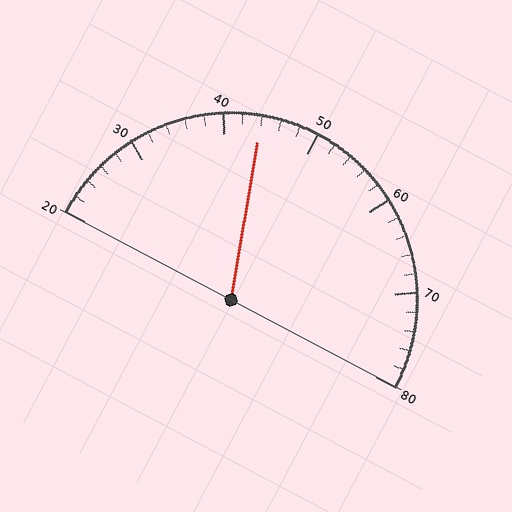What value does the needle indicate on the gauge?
The needle indicates approximately 44.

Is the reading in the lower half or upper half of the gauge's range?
The reading is in the lower half of the range (20 to 80).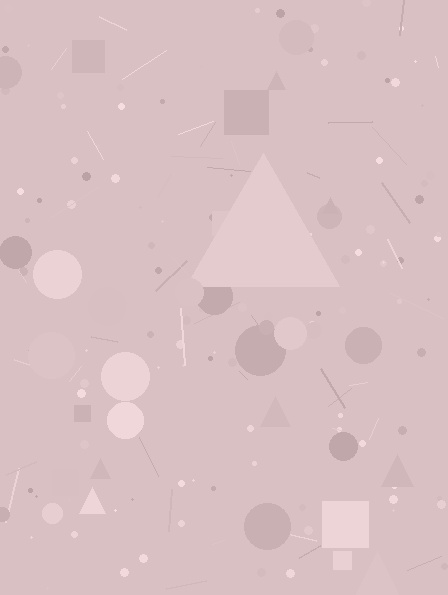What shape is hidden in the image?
A triangle is hidden in the image.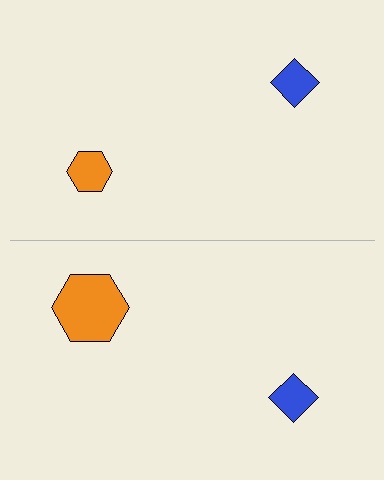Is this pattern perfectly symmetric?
No, the pattern is not perfectly symmetric. The orange hexagon on the bottom side has a different size than its mirror counterpart.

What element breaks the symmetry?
The orange hexagon on the bottom side has a different size than its mirror counterpart.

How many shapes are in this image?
There are 4 shapes in this image.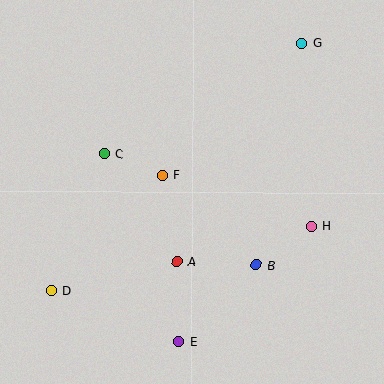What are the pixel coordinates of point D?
Point D is at (51, 291).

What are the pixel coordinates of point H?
Point H is at (311, 226).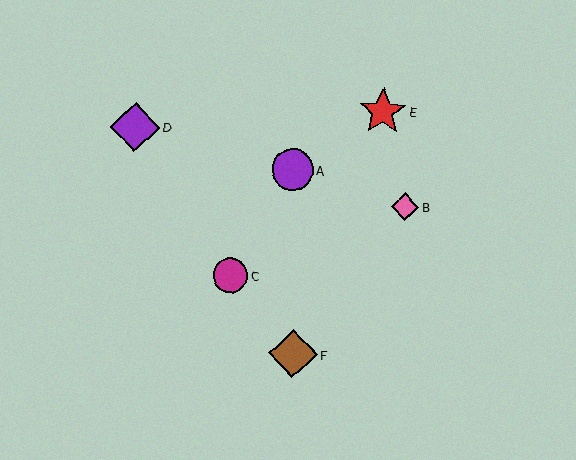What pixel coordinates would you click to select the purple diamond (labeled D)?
Click at (135, 127) to select the purple diamond D.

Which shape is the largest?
The purple diamond (labeled D) is the largest.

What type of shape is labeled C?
Shape C is a magenta circle.